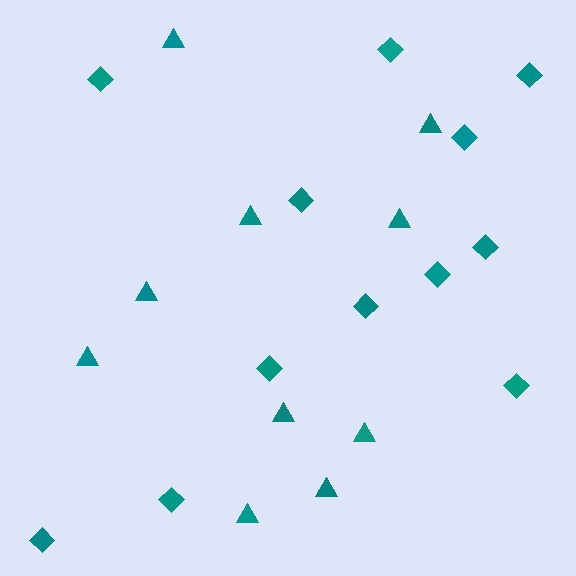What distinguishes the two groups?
There are 2 groups: one group of triangles (10) and one group of diamonds (12).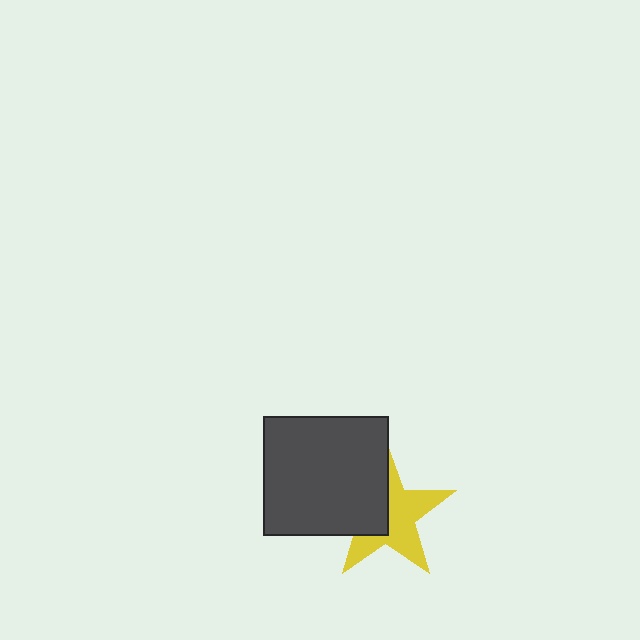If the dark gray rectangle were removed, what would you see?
You would see the complete yellow star.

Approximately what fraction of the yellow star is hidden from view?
Roughly 43% of the yellow star is hidden behind the dark gray rectangle.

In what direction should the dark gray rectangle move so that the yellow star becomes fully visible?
The dark gray rectangle should move left. That is the shortest direction to clear the overlap and leave the yellow star fully visible.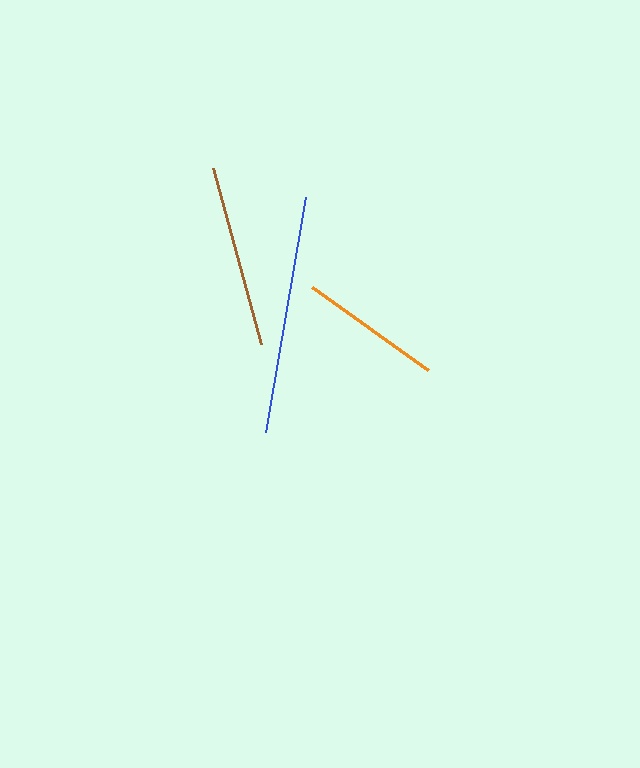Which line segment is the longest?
The blue line is the longest at approximately 238 pixels.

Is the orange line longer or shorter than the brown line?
The brown line is longer than the orange line.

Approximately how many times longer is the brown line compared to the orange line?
The brown line is approximately 1.3 times the length of the orange line.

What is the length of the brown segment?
The brown segment is approximately 183 pixels long.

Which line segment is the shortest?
The orange line is the shortest at approximately 143 pixels.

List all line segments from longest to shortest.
From longest to shortest: blue, brown, orange.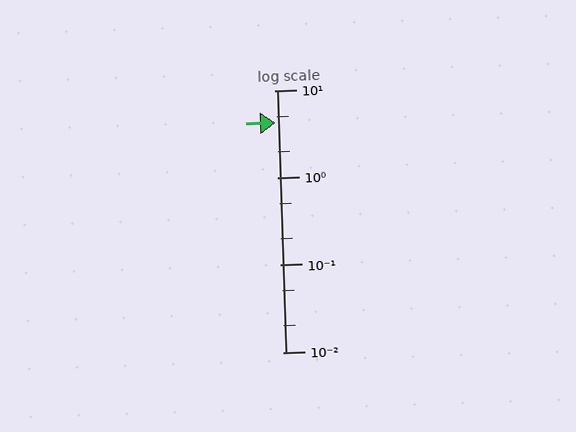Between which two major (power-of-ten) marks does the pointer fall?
The pointer is between 1 and 10.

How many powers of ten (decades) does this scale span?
The scale spans 3 decades, from 0.01 to 10.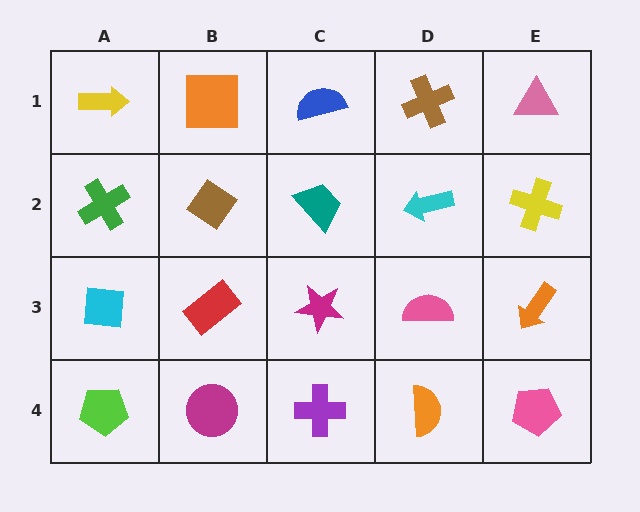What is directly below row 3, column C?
A purple cross.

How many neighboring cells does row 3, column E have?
3.